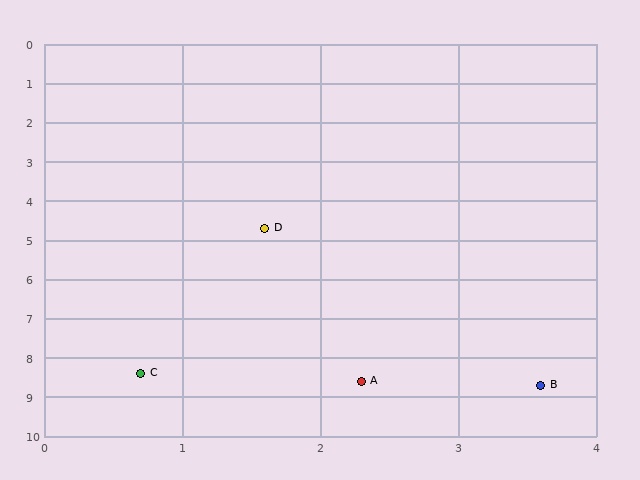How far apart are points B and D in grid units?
Points B and D are about 4.5 grid units apart.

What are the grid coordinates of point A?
Point A is at approximately (2.3, 8.6).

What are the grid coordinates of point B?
Point B is at approximately (3.6, 8.7).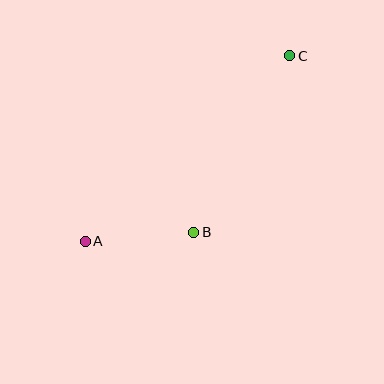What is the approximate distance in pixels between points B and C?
The distance between B and C is approximately 201 pixels.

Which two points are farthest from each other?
Points A and C are farthest from each other.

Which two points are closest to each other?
Points A and B are closest to each other.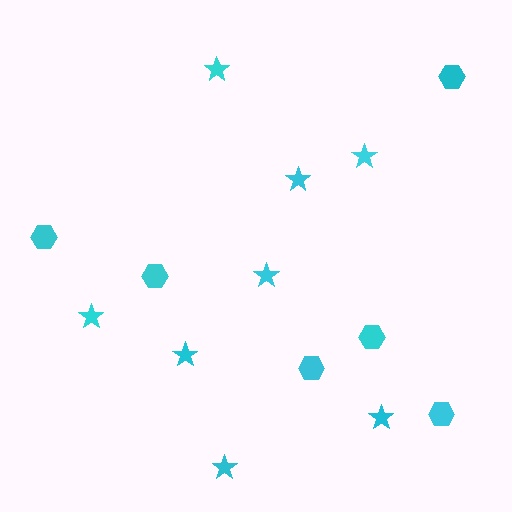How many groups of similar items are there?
There are 2 groups: one group of hexagons (6) and one group of stars (8).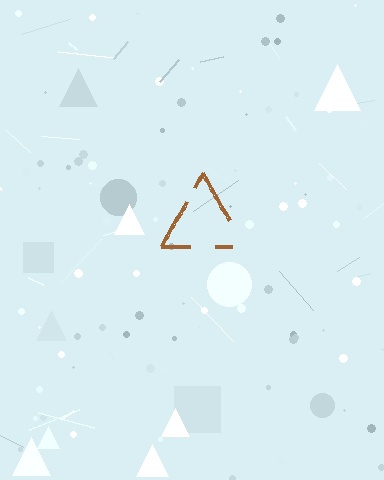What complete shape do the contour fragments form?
The contour fragments form a triangle.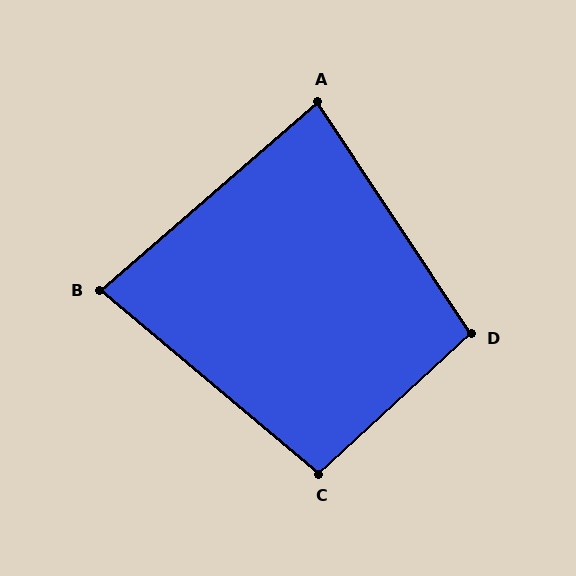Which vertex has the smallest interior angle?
B, at approximately 81 degrees.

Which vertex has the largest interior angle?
D, at approximately 99 degrees.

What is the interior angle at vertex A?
Approximately 83 degrees (acute).